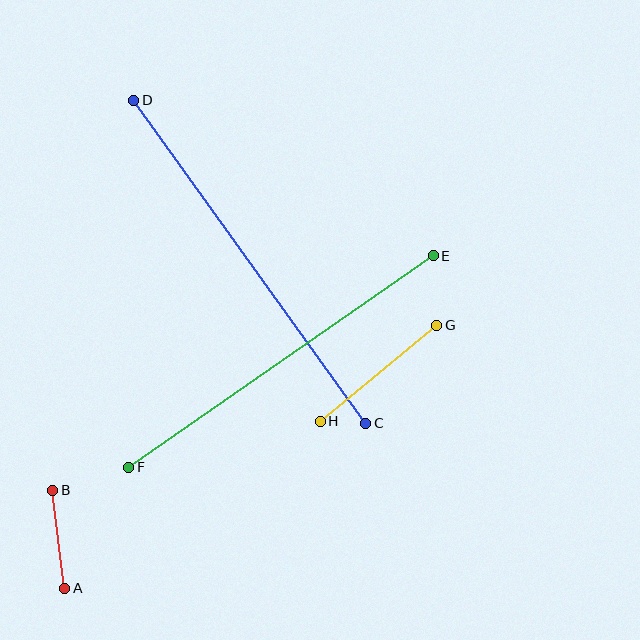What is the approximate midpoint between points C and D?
The midpoint is at approximately (250, 262) pixels.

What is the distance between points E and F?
The distance is approximately 370 pixels.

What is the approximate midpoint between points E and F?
The midpoint is at approximately (281, 362) pixels.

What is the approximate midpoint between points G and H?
The midpoint is at approximately (379, 373) pixels.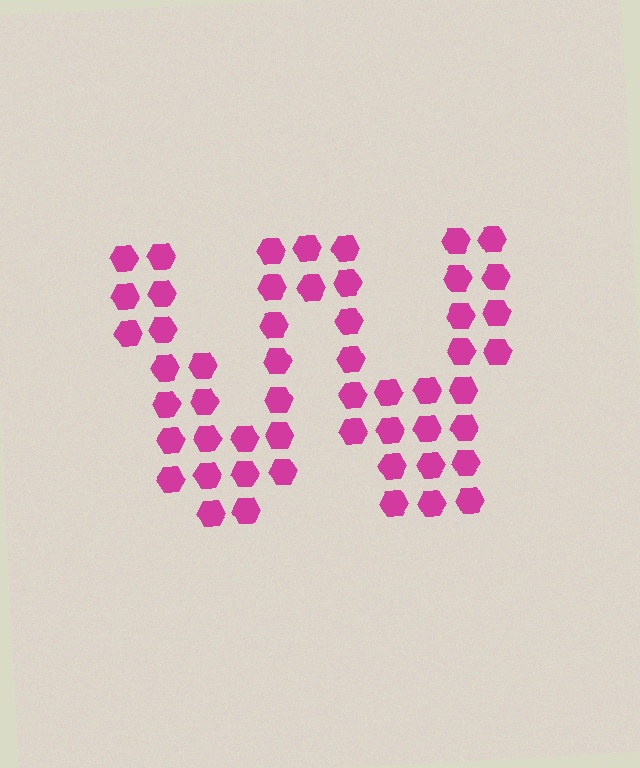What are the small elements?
The small elements are hexagons.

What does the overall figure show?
The overall figure shows the letter W.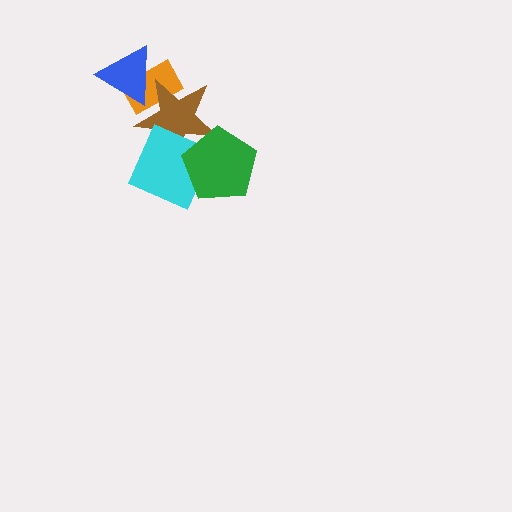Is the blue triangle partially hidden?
Yes, it is partially covered by another shape.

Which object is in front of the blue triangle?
The brown star is in front of the blue triangle.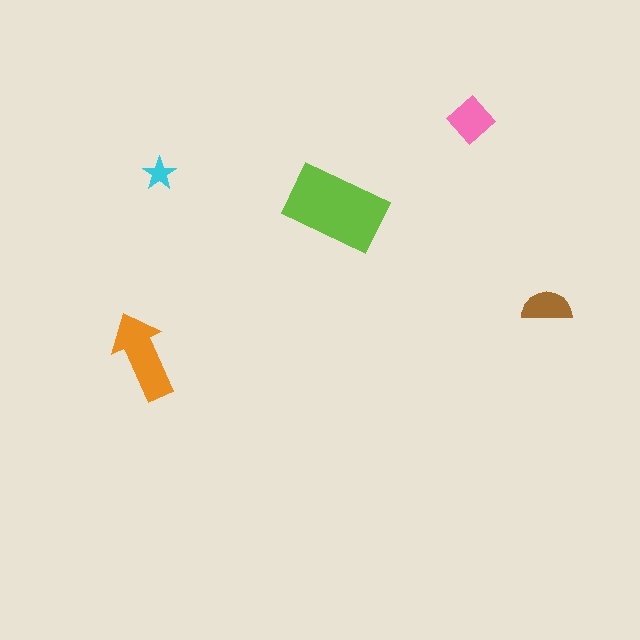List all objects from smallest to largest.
The cyan star, the brown semicircle, the pink diamond, the orange arrow, the lime rectangle.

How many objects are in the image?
There are 5 objects in the image.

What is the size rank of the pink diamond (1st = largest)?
3rd.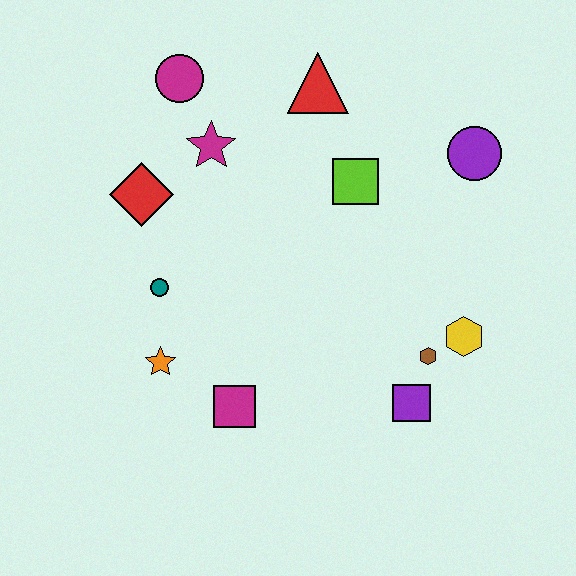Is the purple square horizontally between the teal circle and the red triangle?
No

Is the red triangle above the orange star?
Yes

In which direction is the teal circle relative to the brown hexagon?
The teal circle is to the left of the brown hexagon.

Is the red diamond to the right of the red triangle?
No